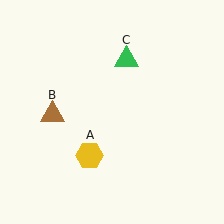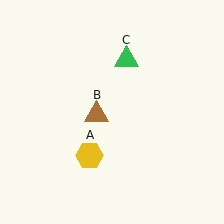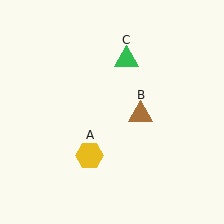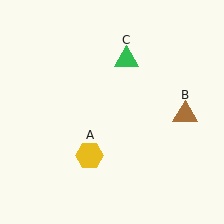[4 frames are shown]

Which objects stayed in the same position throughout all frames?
Yellow hexagon (object A) and green triangle (object C) remained stationary.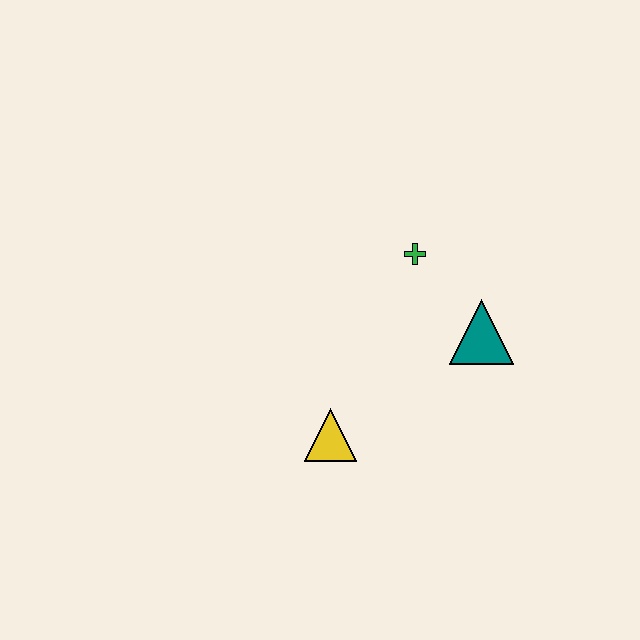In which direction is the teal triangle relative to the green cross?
The teal triangle is below the green cross.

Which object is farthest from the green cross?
The yellow triangle is farthest from the green cross.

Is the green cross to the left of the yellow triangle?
No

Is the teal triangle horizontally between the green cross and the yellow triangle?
No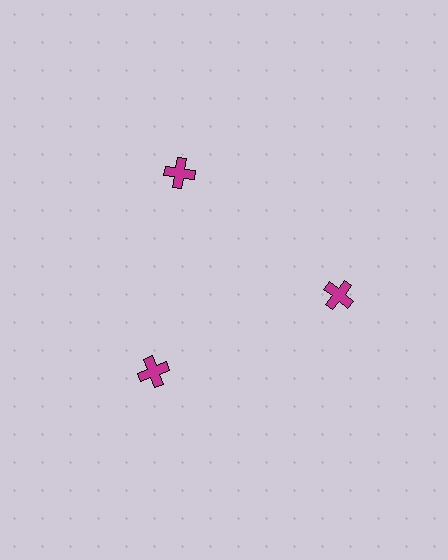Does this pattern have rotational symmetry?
Yes, this pattern has 3-fold rotational symmetry. It looks the same after rotating 120 degrees around the center.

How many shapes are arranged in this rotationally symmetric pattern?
There are 3 shapes, arranged in 3 groups of 1.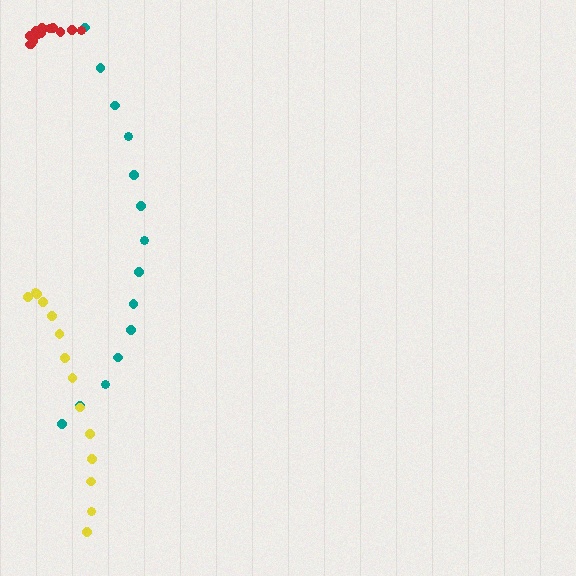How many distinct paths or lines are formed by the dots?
There are 3 distinct paths.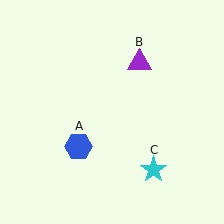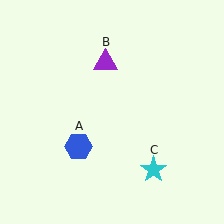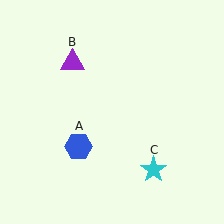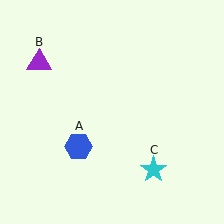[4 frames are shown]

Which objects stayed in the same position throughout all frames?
Blue hexagon (object A) and cyan star (object C) remained stationary.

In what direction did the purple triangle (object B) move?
The purple triangle (object B) moved left.